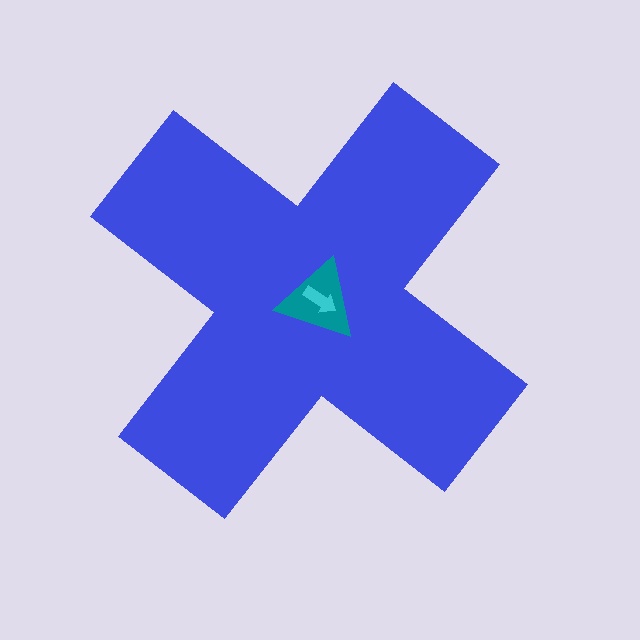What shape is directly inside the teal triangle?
The cyan arrow.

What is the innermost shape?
The cyan arrow.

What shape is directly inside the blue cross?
The teal triangle.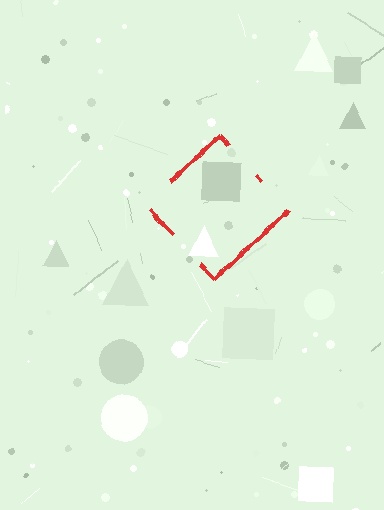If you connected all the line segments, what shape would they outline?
They would outline a diamond.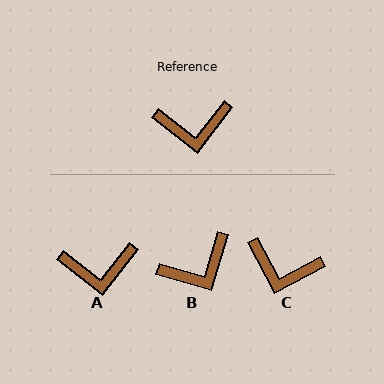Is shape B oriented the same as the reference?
No, it is off by about 21 degrees.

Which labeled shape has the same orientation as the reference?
A.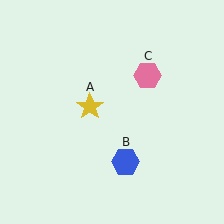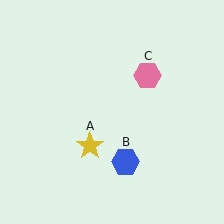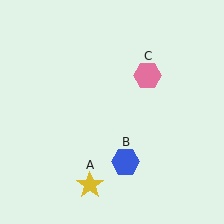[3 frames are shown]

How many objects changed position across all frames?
1 object changed position: yellow star (object A).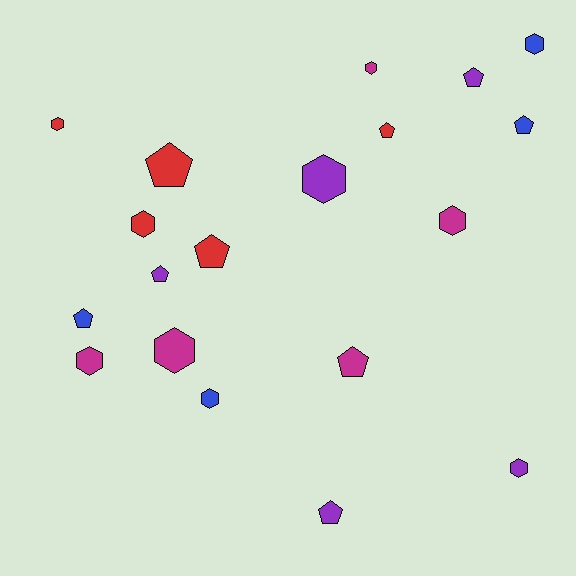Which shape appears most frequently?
Hexagon, with 10 objects.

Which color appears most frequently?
Red, with 5 objects.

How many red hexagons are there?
There are 2 red hexagons.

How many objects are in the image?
There are 19 objects.